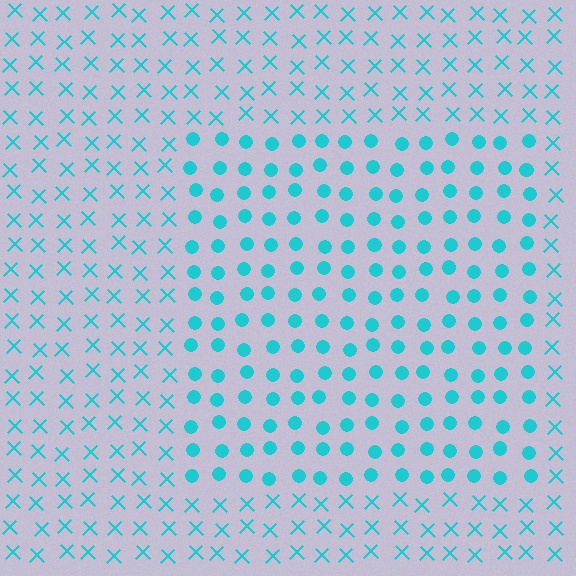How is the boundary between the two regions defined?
The boundary is defined by a change in element shape: circles inside vs. X marks outside. All elements share the same color and spacing.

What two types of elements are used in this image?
The image uses circles inside the rectangle region and X marks outside it.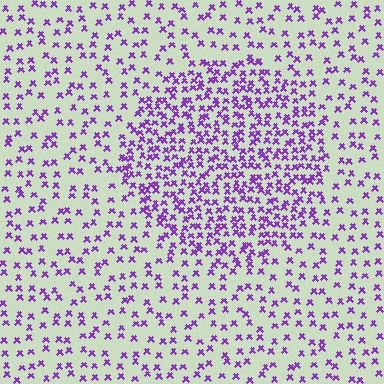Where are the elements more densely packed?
The elements are more densely packed inside the circle boundary.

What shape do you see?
I see a circle.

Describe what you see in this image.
The image contains small purple elements arranged at two different densities. A circle-shaped region is visible where the elements are more densely packed than the surrounding area.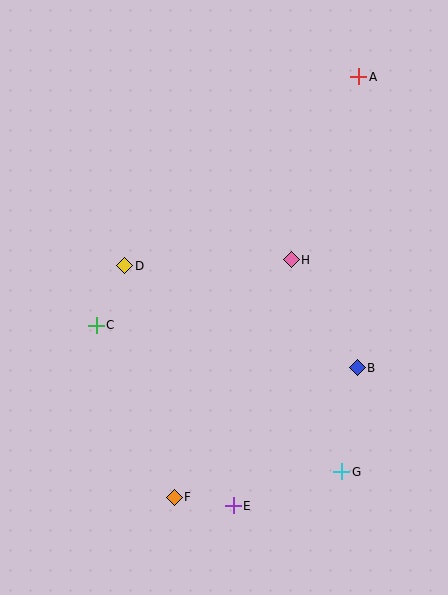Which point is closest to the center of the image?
Point H at (291, 260) is closest to the center.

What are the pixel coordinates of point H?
Point H is at (291, 260).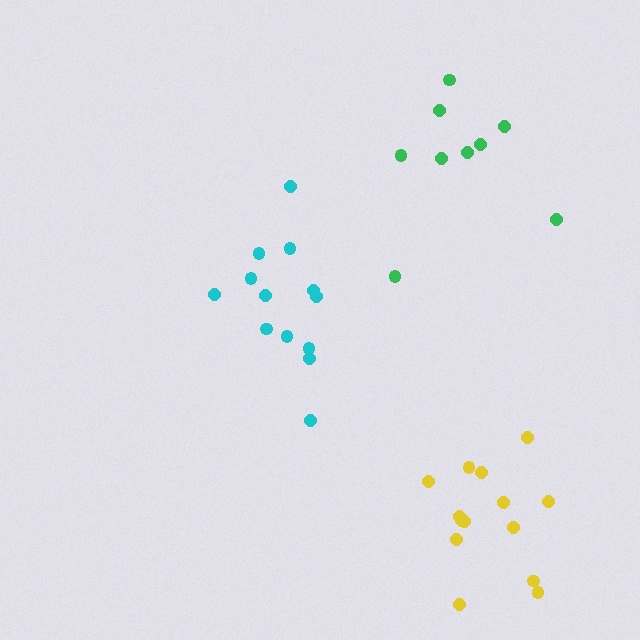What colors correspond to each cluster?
The clusters are colored: cyan, green, yellow.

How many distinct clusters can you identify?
There are 3 distinct clusters.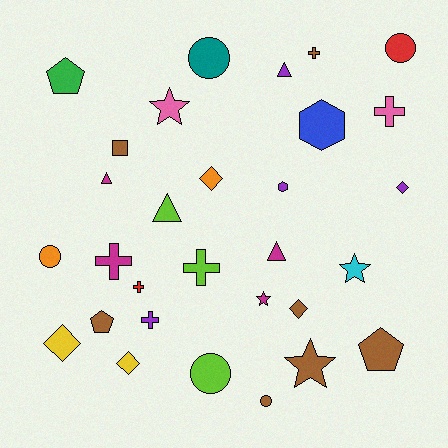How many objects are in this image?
There are 30 objects.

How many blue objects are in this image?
There is 1 blue object.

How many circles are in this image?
There are 5 circles.